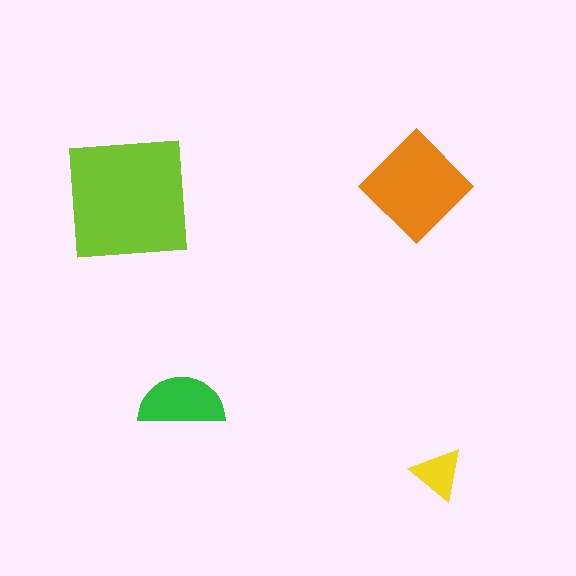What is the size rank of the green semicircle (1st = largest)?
3rd.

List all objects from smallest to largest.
The yellow triangle, the green semicircle, the orange diamond, the lime square.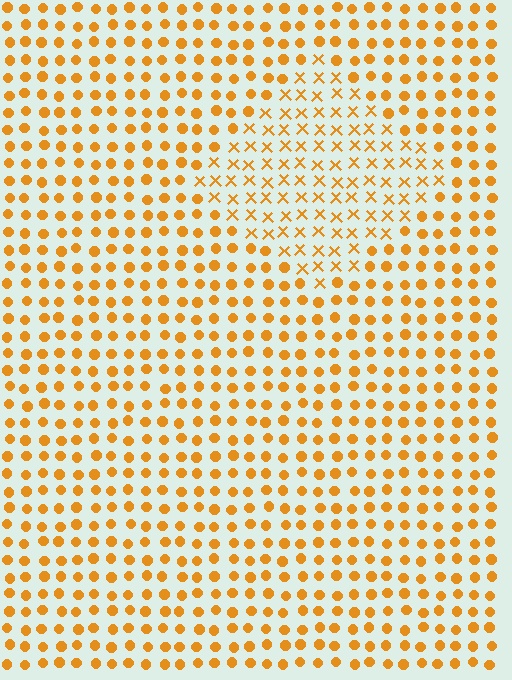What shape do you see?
I see a diamond.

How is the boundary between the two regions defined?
The boundary is defined by a change in element shape: X marks inside vs. circles outside. All elements share the same color and spacing.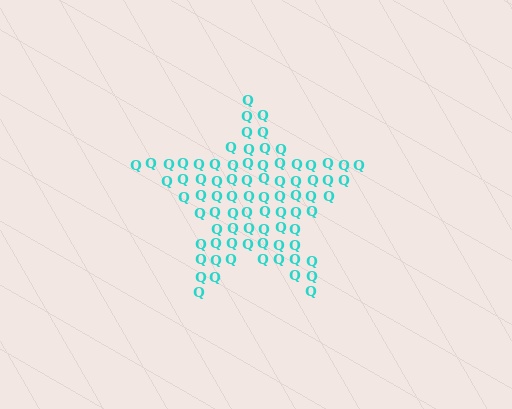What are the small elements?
The small elements are letter Q's.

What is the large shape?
The large shape is a star.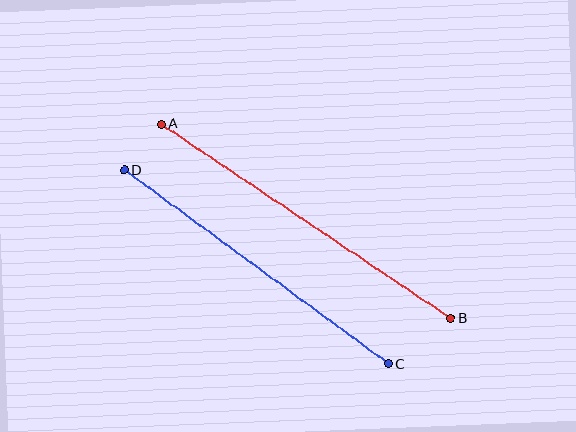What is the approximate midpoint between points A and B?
The midpoint is at approximately (306, 221) pixels.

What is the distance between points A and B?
The distance is approximately 348 pixels.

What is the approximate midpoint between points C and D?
The midpoint is at approximately (256, 267) pixels.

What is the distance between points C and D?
The distance is approximately 327 pixels.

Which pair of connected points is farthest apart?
Points A and B are farthest apart.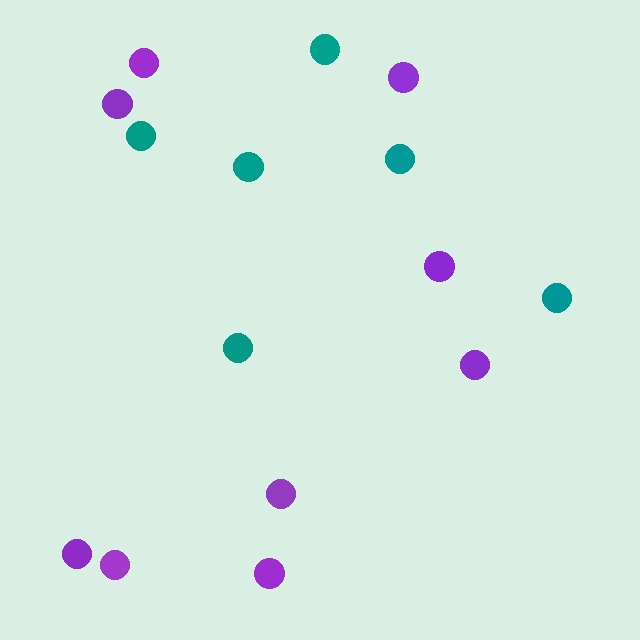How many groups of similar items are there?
There are 2 groups: one group of teal circles (6) and one group of purple circles (9).